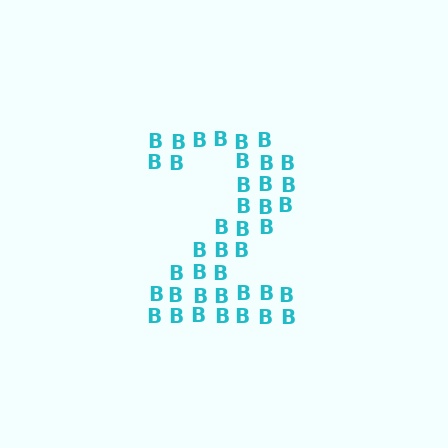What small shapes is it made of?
It is made of small letter B's.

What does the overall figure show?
The overall figure shows the digit 2.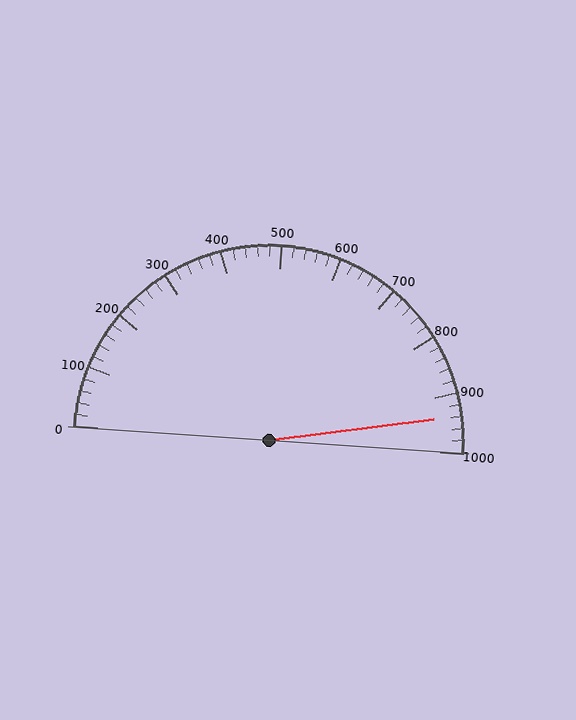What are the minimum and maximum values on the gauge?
The gauge ranges from 0 to 1000.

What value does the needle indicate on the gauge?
The needle indicates approximately 940.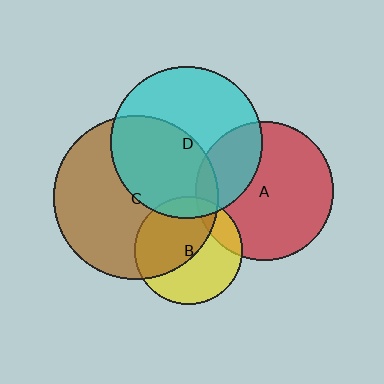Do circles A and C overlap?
Yes.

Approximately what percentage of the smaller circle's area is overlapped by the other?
Approximately 10%.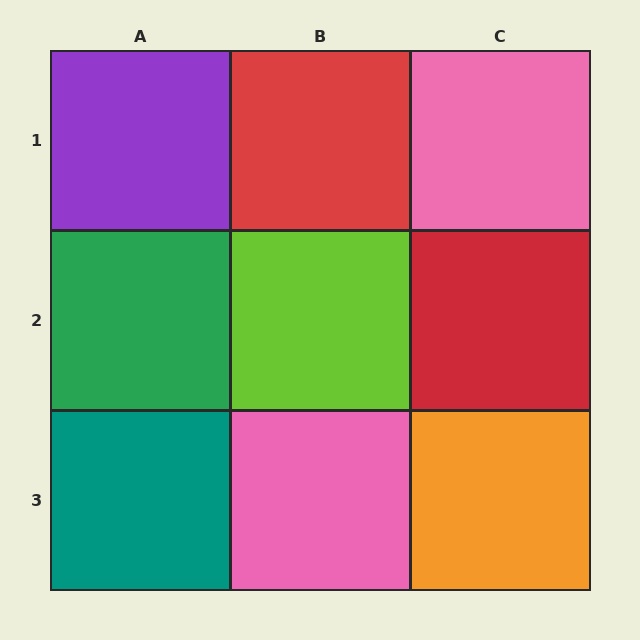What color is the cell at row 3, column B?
Pink.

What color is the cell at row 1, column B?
Red.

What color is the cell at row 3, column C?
Orange.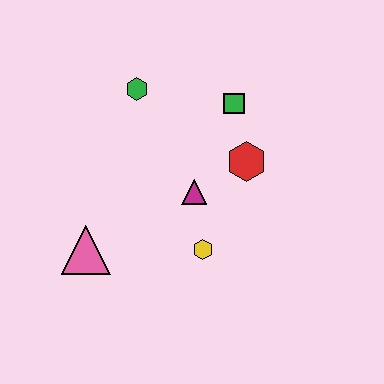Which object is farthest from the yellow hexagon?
The green hexagon is farthest from the yellow hexagon.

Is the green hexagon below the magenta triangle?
No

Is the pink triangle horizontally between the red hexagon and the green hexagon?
No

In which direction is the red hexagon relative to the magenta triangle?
The red hexagon is to the right of the magenta triangle.